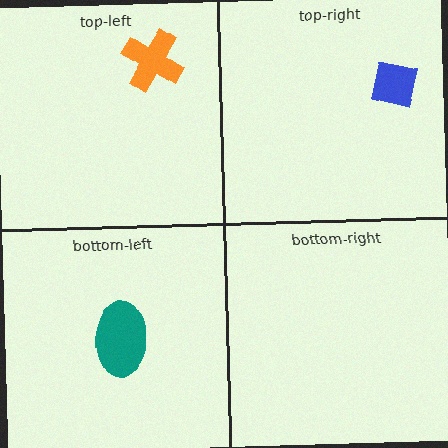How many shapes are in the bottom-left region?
1.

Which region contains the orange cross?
The top-left region.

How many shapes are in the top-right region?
1.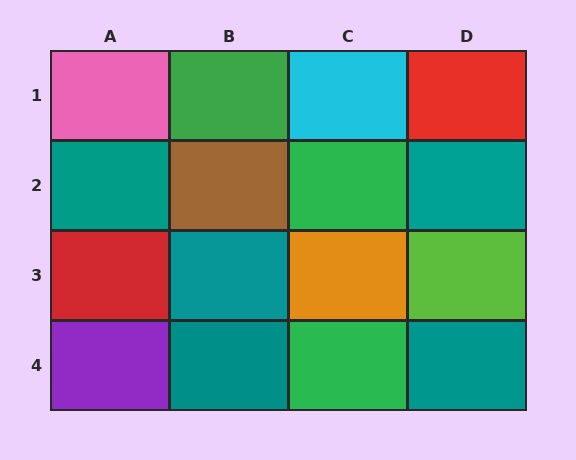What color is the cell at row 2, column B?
Brown.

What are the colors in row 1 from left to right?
Pink, green, cyan, red.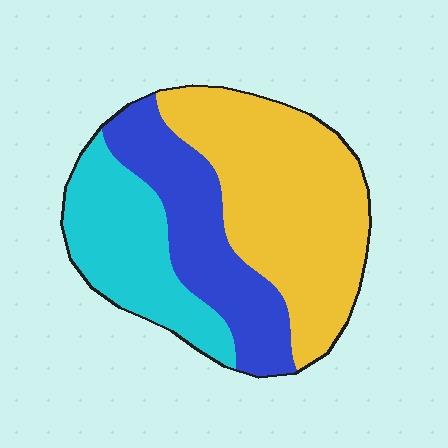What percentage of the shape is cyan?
Cyan covers around 25% of the shape.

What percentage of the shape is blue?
Blue takes up about one quarter (1/4) of the shape.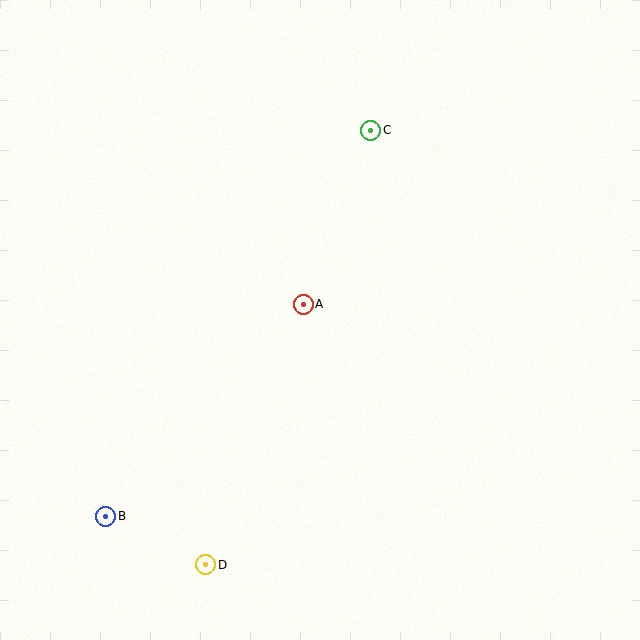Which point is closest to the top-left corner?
Point C is closest to the top-left corner.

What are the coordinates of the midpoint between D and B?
The midpoint between D and B is at (156, 541).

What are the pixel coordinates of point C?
Point C is at (371, 130).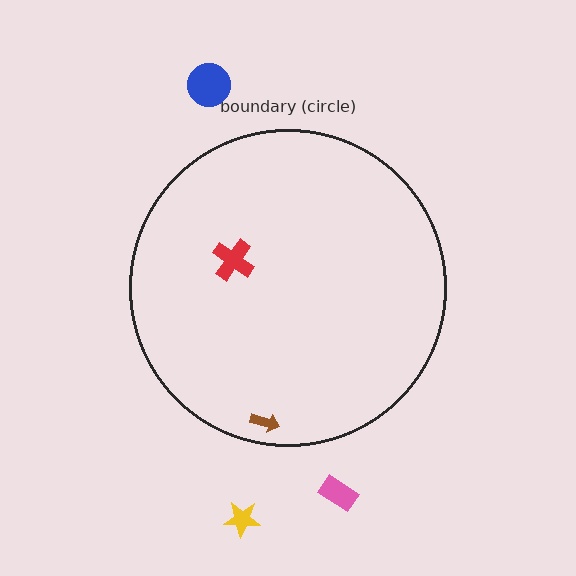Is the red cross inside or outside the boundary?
Inside.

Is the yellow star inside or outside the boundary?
Outside.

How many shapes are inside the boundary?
2 inside, 3 outside.